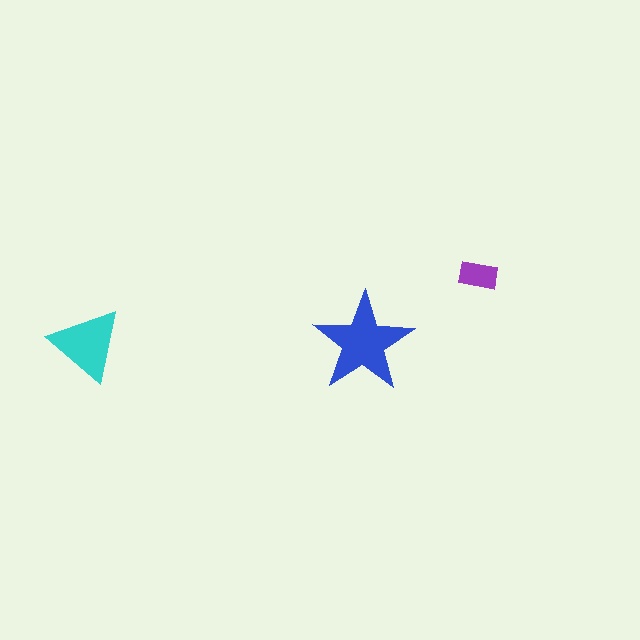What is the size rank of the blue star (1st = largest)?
1st.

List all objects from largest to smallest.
The blue star, the cyan triangle, the purple rectangle.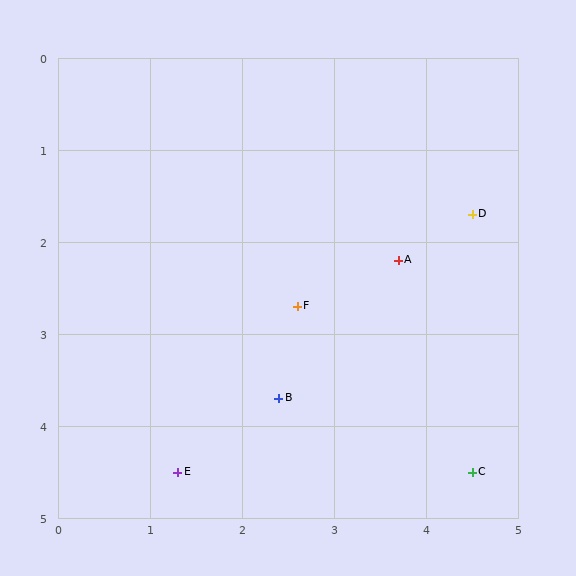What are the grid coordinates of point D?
Point D is at approximately (4.5, 1.7).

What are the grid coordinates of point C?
Point C is at approximately (4.5, 4.5).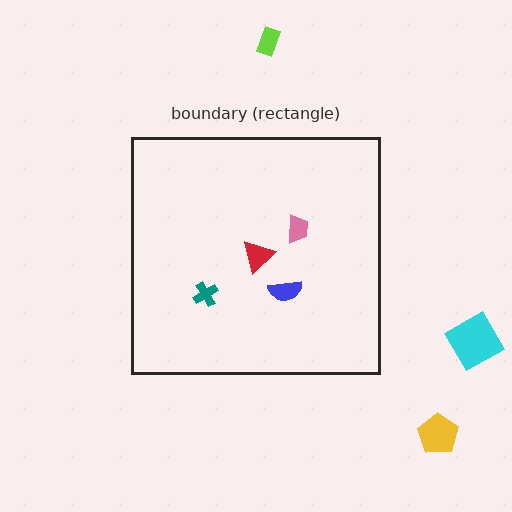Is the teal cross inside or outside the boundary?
Inside.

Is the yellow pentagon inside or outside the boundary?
Outside.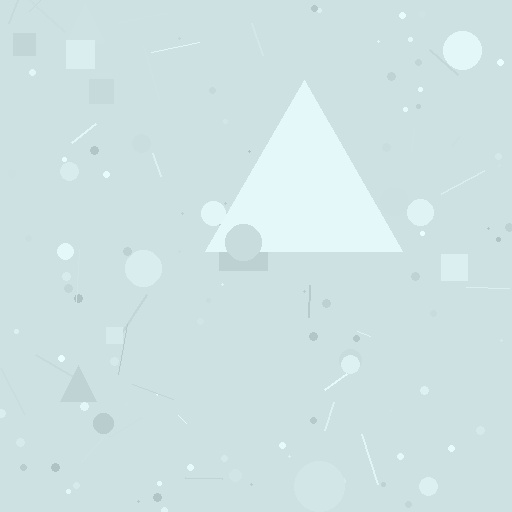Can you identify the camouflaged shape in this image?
The camouflaged shape is a triangle.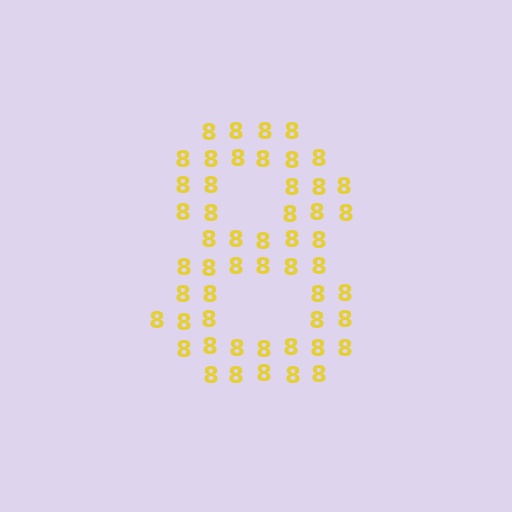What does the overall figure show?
The overall figure shows the digit 8.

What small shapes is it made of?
It is made of small digit 8's.